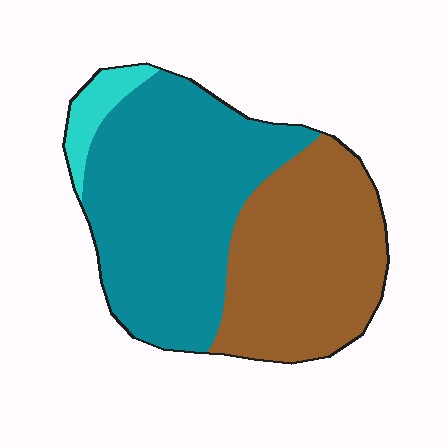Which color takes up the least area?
Cyan, at roughly 5%.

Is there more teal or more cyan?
Teal.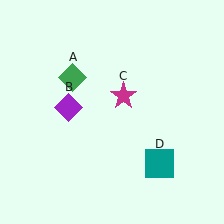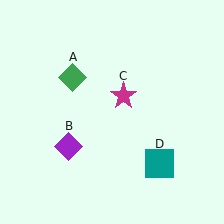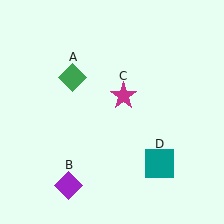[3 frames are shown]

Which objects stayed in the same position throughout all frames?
Green diamond (object A) and magenta star (object C) and teal square (object D) remained stationary.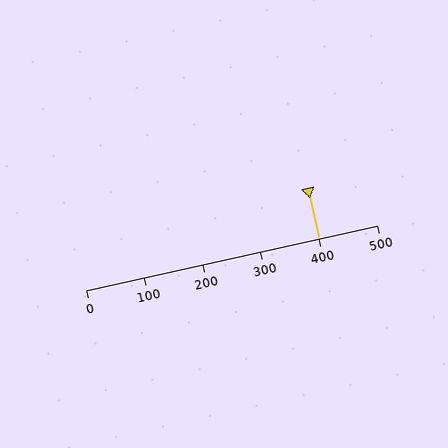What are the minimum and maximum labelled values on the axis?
The axis runs from 0 to 500.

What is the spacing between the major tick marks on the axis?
The major ticks are spaced 100 apart.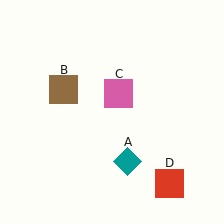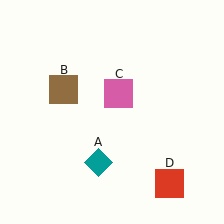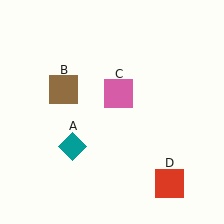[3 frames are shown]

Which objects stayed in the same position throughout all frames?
Brown square (object B) and pink square (object C) and red square (object D) remained stationary.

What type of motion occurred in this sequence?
The teal diamond (object A) rotated clockwise around the center of the scene.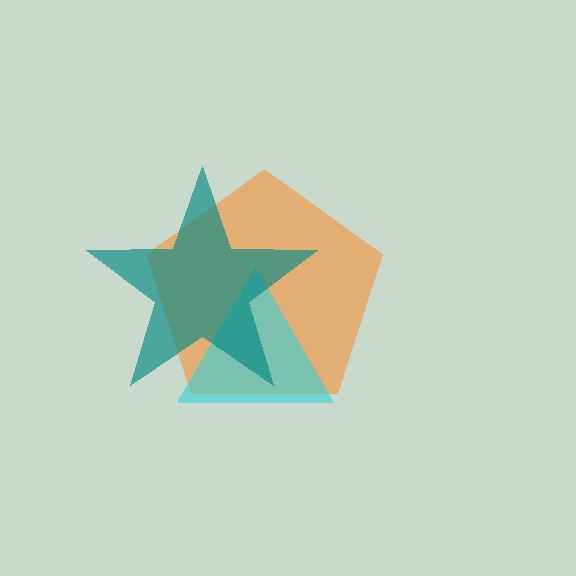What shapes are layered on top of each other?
The layered shapes are: an orange pentagon, a cyan triangle, a teal star.